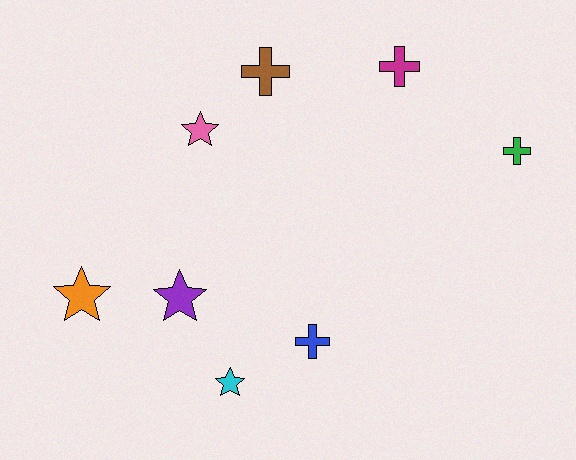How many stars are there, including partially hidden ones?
There are 4 stars.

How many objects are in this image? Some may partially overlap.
There are 8 objects.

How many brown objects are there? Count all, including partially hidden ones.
There is 1 brown object.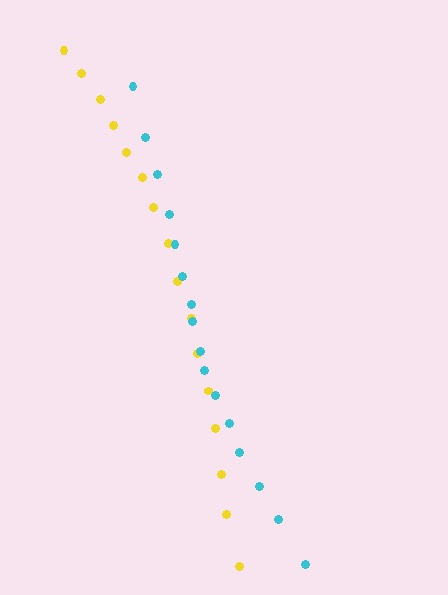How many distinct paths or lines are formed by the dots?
There are 2 distinct paths.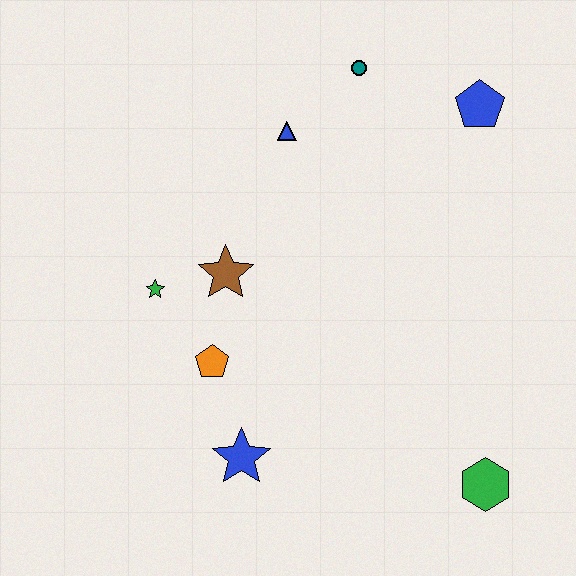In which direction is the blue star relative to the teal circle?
The blue star is below the teal circle.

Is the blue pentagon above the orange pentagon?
Yes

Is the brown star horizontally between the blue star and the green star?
Yes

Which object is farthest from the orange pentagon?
The blue pentagon is farthest from the orange pentagon.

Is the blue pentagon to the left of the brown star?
No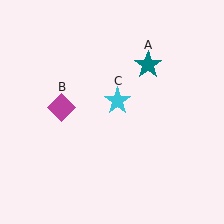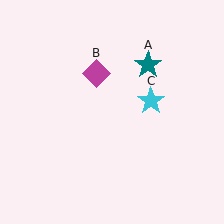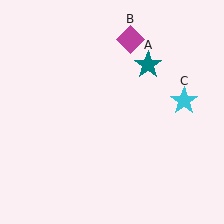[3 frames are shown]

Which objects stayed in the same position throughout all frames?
Teal star (object A) remained stationary.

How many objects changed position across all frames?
2 objects changed position: magenta diamond (object B), cyan star (object C).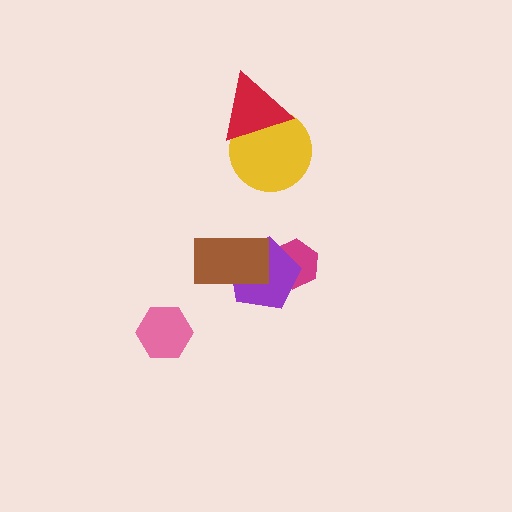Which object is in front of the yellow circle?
The red triangle is in front of the yellow circle.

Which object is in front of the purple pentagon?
The brown rectangle is in front of the purple pentagon.